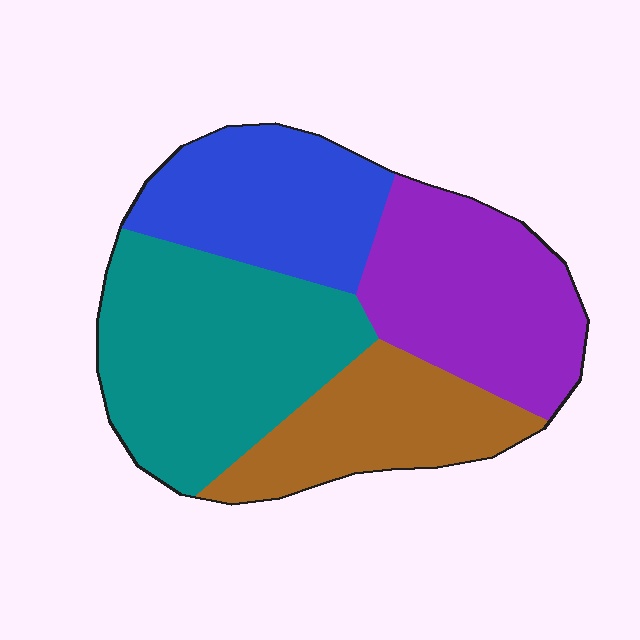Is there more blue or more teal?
Teal.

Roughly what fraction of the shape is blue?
Blue covers around 20% of the shape.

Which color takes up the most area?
Teal, at roughly 35%.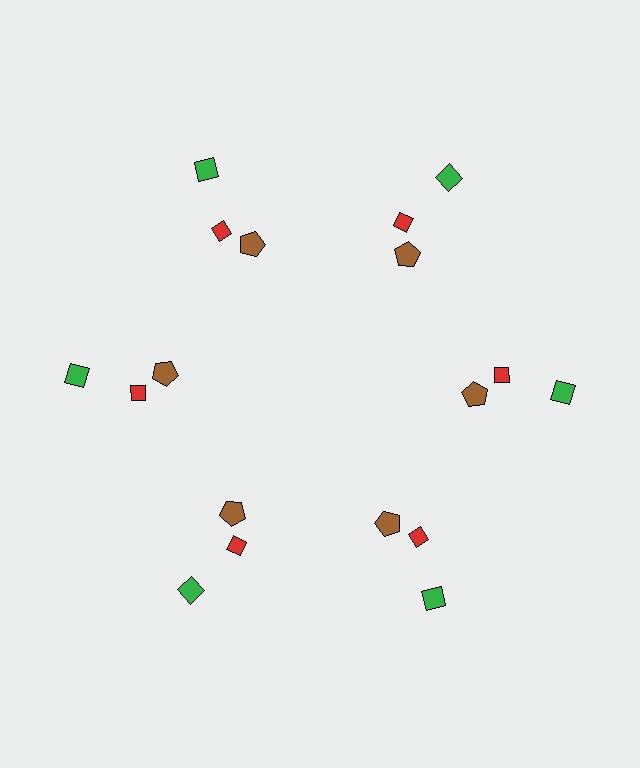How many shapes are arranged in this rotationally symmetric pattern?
There are 18 shapes, arranged in 6 groups of 3.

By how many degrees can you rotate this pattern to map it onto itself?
The pattern maps onto itself every 60 degrees of rotation.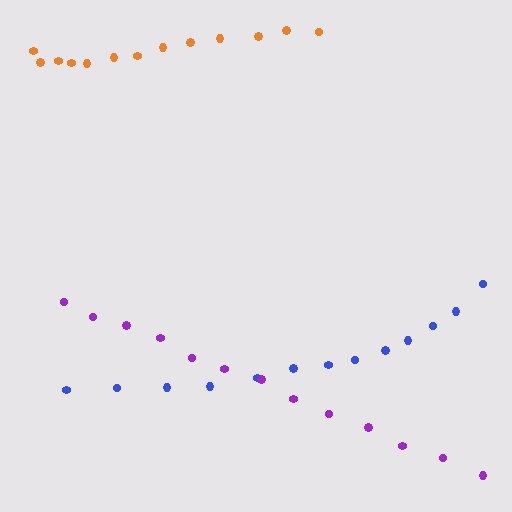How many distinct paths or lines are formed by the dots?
There are 3 distinct paths.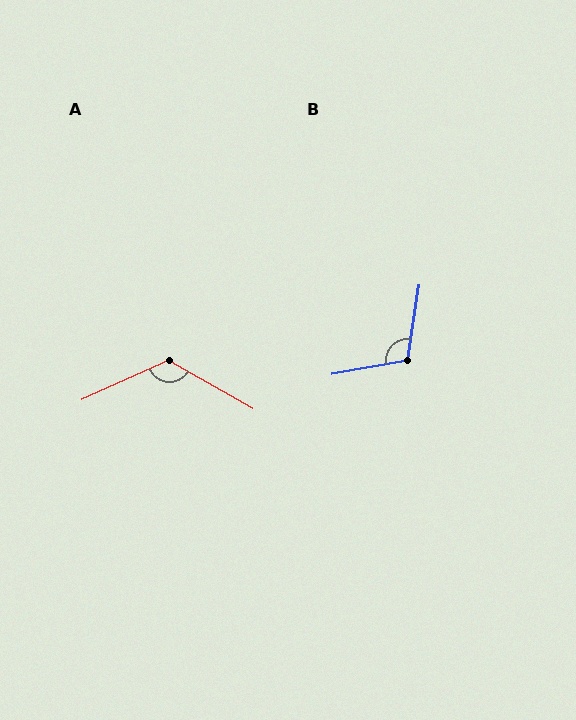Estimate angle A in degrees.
Approximately 126 degrees.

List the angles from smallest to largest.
B (108°), A (126°).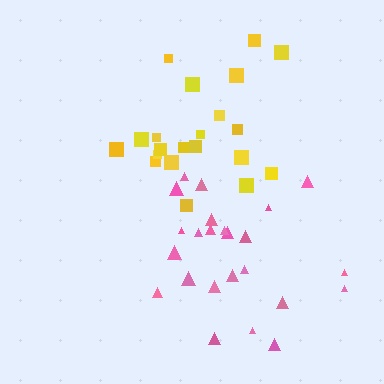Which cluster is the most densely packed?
Yellow.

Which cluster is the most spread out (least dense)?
Pink.